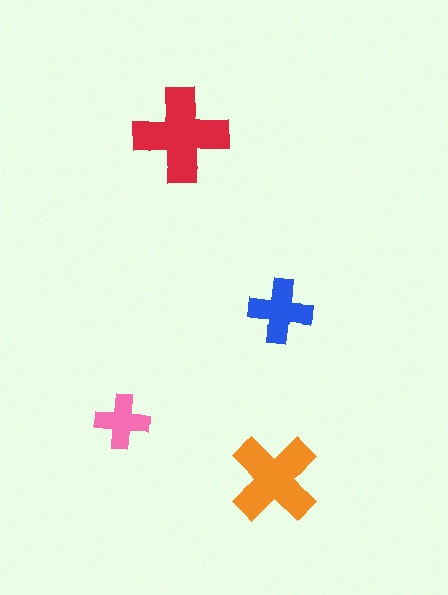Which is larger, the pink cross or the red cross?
The red one.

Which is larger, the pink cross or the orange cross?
The orange one.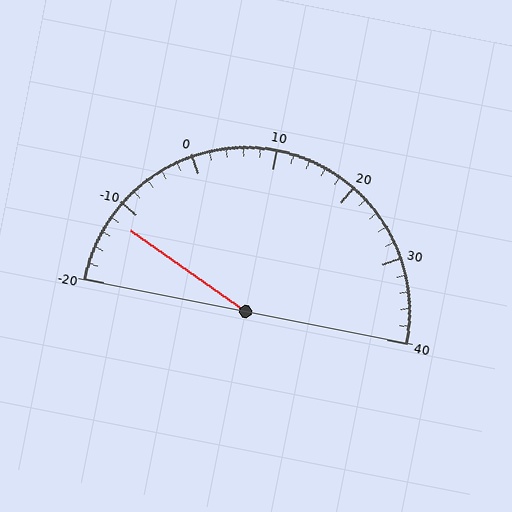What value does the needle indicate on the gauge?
The needle indicates approximately -12.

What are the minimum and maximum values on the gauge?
The gauge ranges from -20 to 40.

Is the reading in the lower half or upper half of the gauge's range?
The reading is in the lower half of the range (-20 to 40).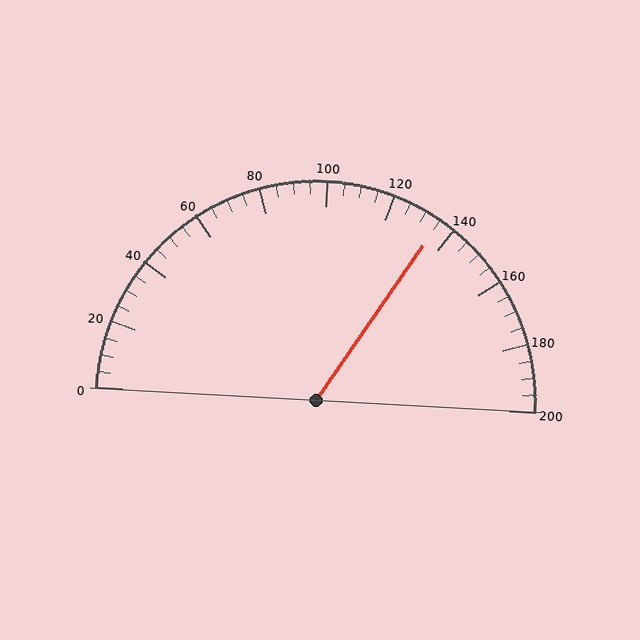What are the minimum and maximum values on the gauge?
The gauge ranges from 0 to 200.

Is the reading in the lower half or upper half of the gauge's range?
The reading is in the upper half of the range (0 to 200).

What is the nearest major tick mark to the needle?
The nearest major tick mark is 140.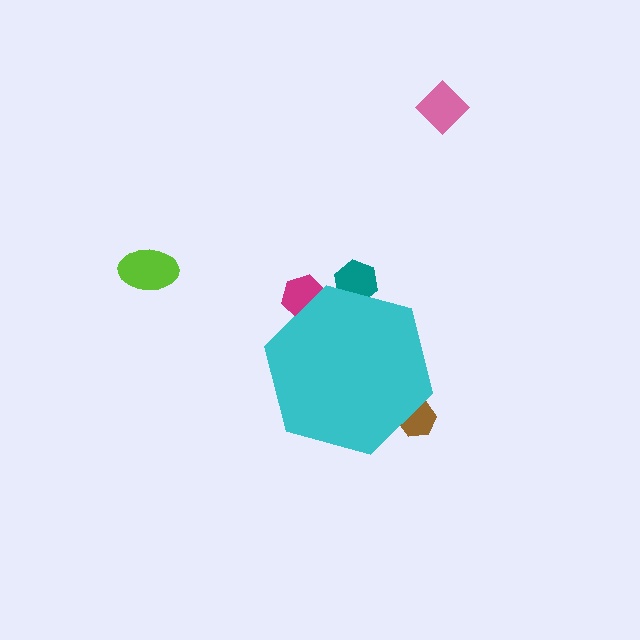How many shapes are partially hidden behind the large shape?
3 shapes are partially hidden.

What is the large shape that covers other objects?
A cyan hexagon.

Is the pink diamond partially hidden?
No, the pink diamond is fully visible.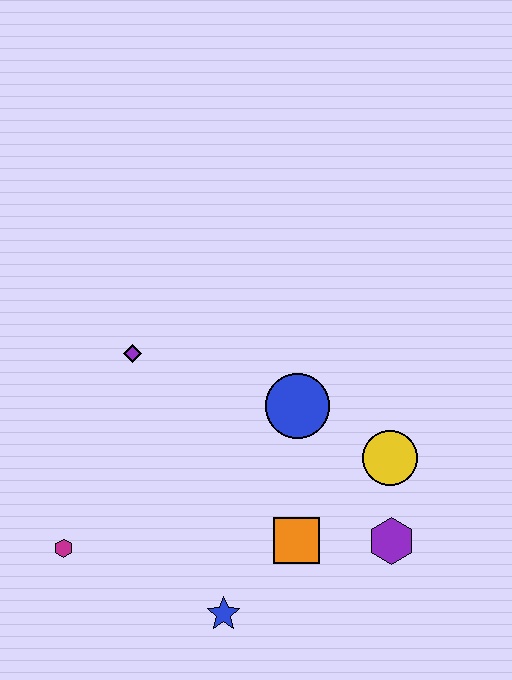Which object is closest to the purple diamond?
The blue circle is closest to the purple diamond.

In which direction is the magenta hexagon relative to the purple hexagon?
The magenta hexagon is to the left of the purple hexagon.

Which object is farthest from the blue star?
The purple diamond is farthest from the blue star.